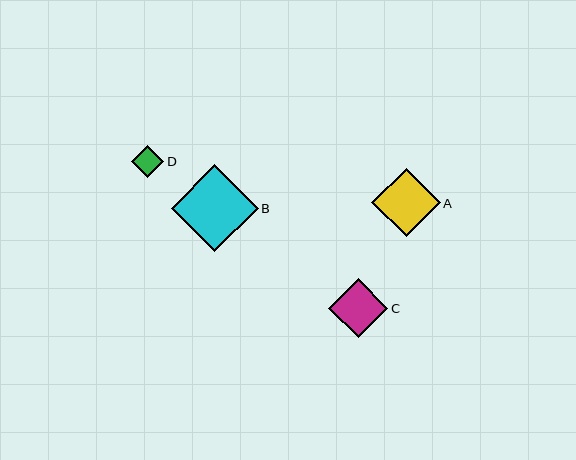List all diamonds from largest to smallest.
From largest to smallest: B, A, C, D.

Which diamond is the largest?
Diamond B is the largest with a size of approximately 87 pixels.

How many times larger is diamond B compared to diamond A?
Diamond B is approximately 1.3 times the size of diamond A.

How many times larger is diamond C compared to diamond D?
Diamond C is approximately 1.8 times the size of diamond D.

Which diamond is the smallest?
Diamond D is the smallest with a size of approximately 32 pixels.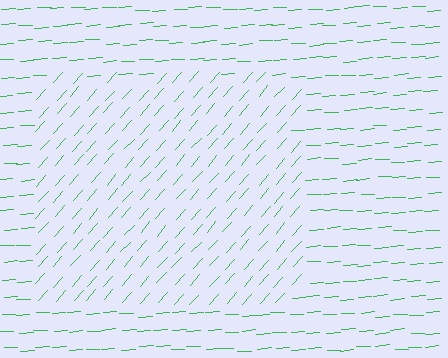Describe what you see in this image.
The image is filled with small green line segments. A rectangle region in the image has lines oriented differently from the surrounding lines, creating a visible texture boundary.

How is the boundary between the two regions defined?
The boundary is defined purely by a change in line orientation (approximately 45 degrees difference). All lines are the same color and thickness.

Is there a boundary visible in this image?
Yes, there is a texture boundary formed by a change in line orientation.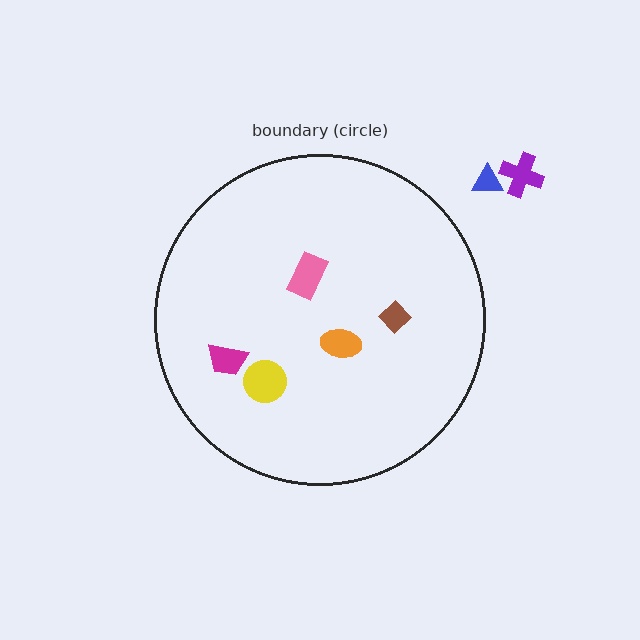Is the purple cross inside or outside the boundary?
Outside.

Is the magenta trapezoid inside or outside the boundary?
Inside.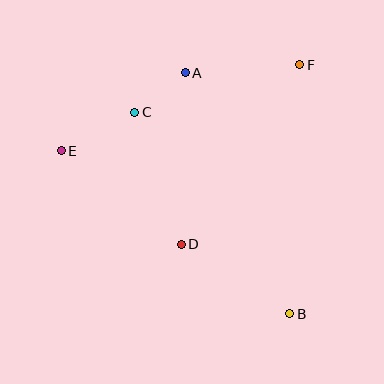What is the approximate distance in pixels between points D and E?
The distance between D and E is approximately 152 pixels.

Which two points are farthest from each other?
Points B and E are farthest from each other.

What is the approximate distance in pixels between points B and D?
The distance between B and D is approximately 129 pixels.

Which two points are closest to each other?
Points A and C are closest to each other.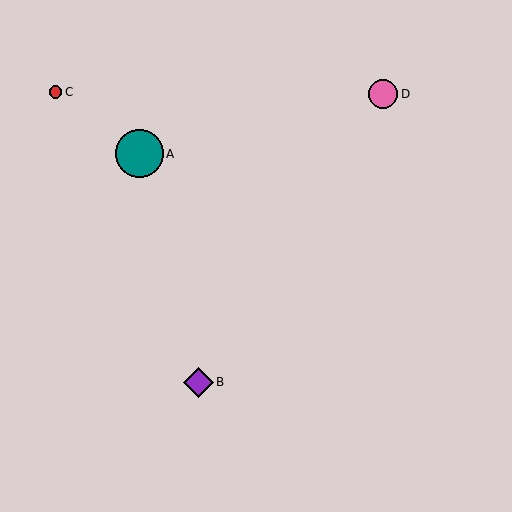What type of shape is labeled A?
Shape A is a teal circle.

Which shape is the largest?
The teal circle (labeled A) is the largest.